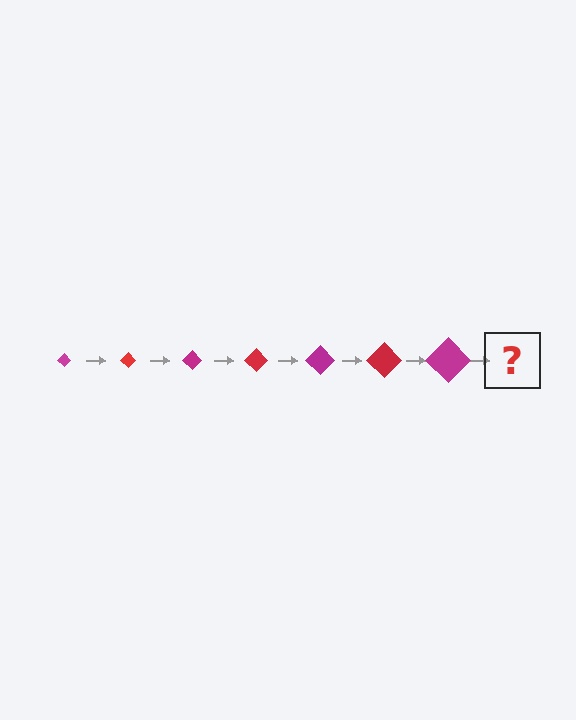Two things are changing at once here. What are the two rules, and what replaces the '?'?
The two rules are that the diamond grows larger each step and the color cycles through magenta and red. The '?' should be a red diamond, larger than the previous one.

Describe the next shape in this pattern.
It should be a red diamond, larger than the previous one.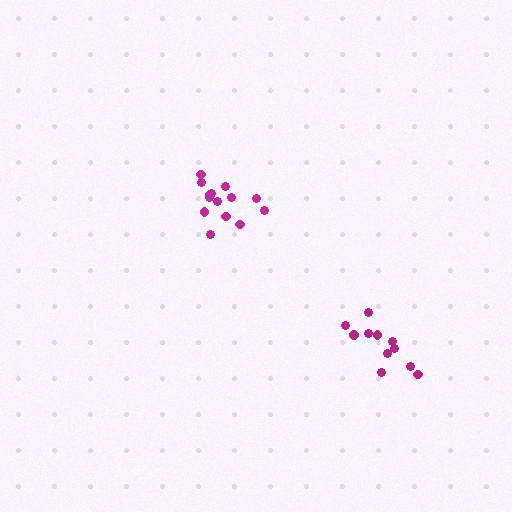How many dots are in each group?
Group 1: 11 dots, Group 2: 14 dots (25 total).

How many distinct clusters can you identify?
There are 2 distinct clusters.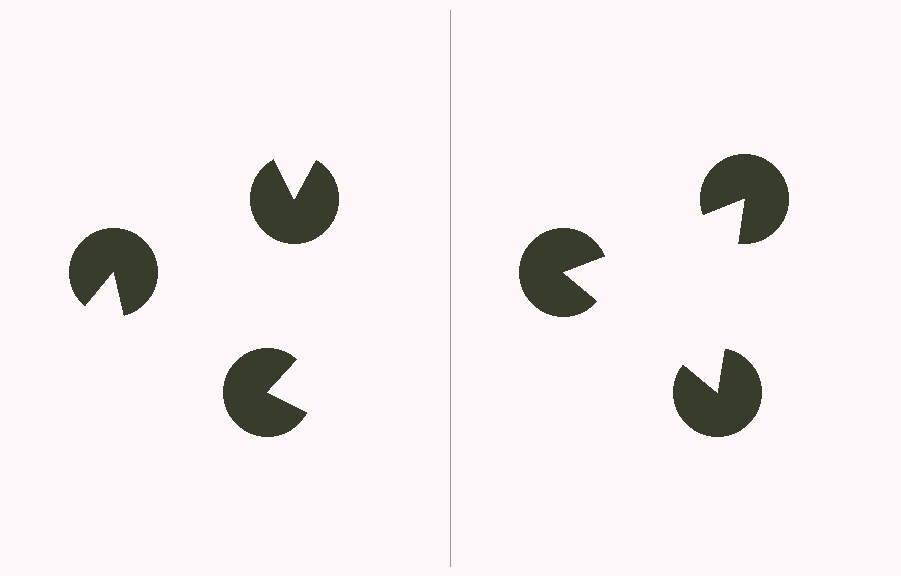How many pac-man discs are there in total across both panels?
6 — 3 on each side.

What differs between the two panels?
The pac-man discs are positioned identically on both sides; only the wedge orientations differ. On the right they align to a triangle; on the left they are misaligned.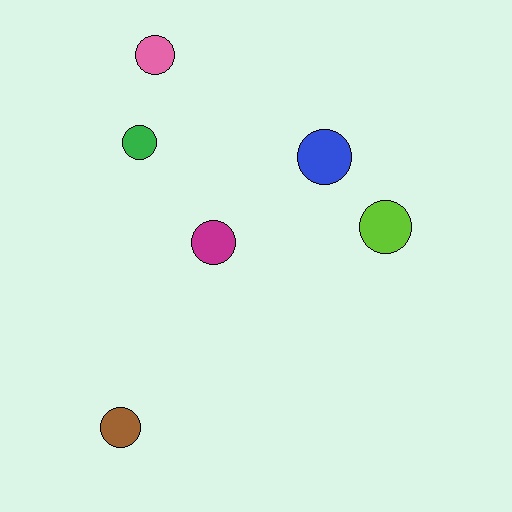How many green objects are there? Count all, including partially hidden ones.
There is 1 green object.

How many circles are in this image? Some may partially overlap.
There are 6 circles.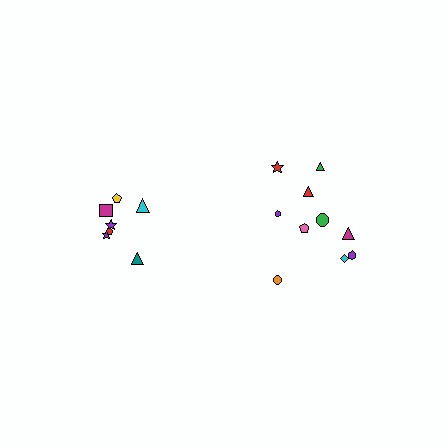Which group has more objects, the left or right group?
The right group.